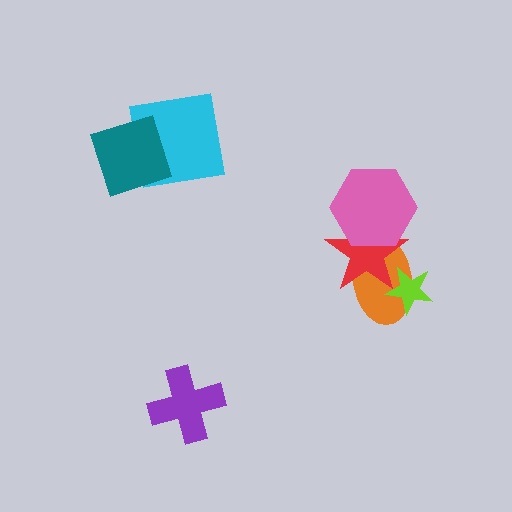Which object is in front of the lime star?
The red star is in front of the lime star.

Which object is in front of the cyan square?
The teal diamond is in front of the cyan square.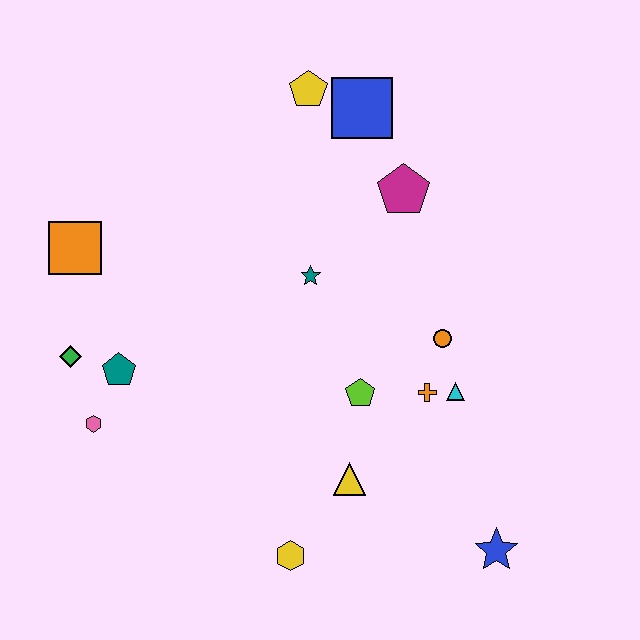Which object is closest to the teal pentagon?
The green diamond is closest to the teal pentagon.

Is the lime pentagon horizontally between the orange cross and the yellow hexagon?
Yes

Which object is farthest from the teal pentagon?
The blue star is farthest from the teal pentagon.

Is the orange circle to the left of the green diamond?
No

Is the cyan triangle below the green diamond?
Yes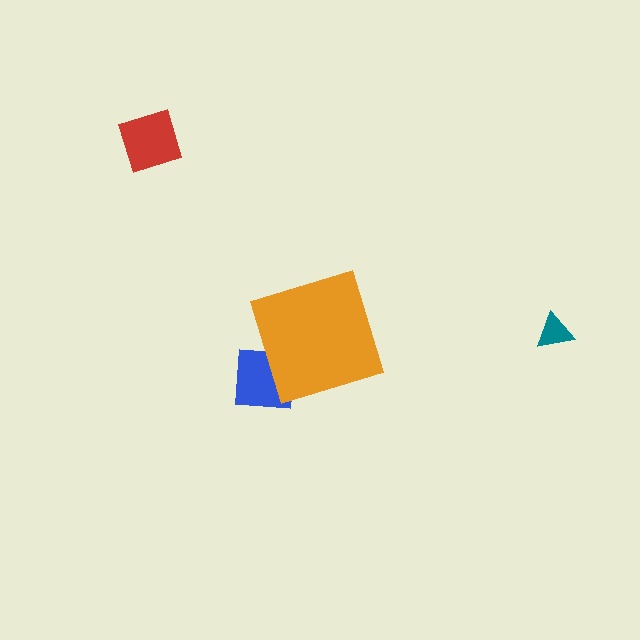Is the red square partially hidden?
No, the red square is fully visible.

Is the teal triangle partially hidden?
No, the teal triangle is fully visible.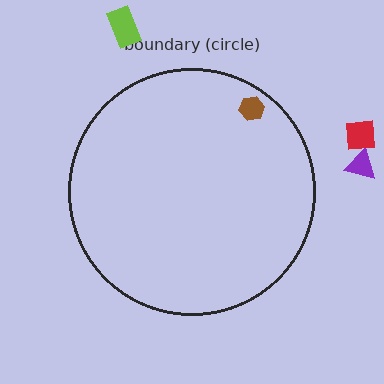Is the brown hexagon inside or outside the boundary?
Inside.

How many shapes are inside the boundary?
1 inside, 3 outside.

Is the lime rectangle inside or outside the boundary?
Outside.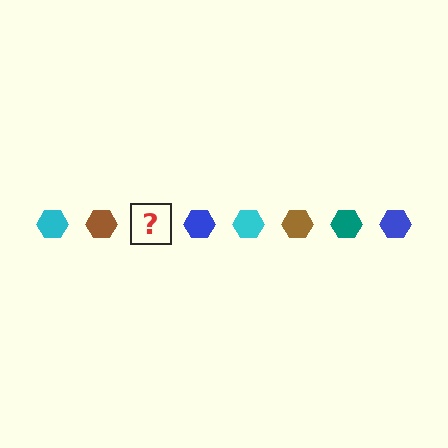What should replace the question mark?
The question mark should be replaced with a teal hexagon.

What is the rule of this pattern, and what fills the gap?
The rule is that the pattern cycles through cyan, brown, teal, blue hexagons. The gap should be filled with a teal hexagon.